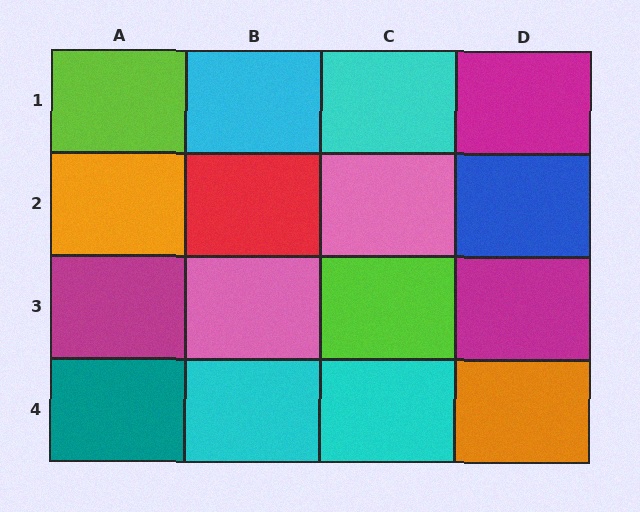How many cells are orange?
2 cells are orange.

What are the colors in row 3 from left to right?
Magenta, pink, lime, magenta.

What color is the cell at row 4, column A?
Teal.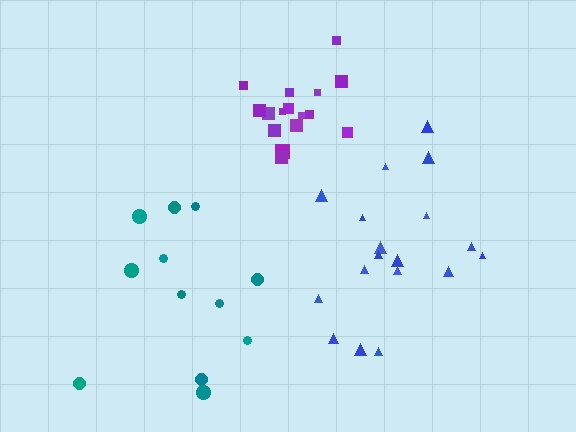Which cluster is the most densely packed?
Purple.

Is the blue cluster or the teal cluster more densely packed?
Blue.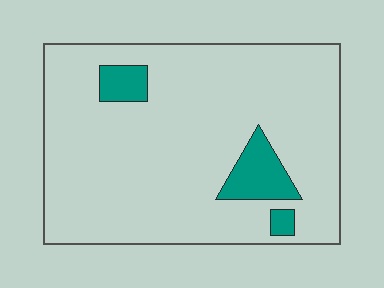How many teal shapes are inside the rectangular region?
3.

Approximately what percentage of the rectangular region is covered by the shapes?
Approximately 10%.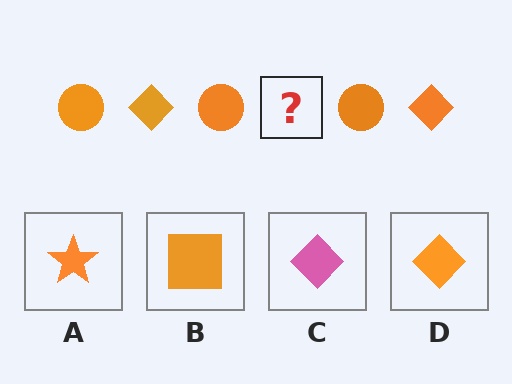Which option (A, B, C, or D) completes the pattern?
D.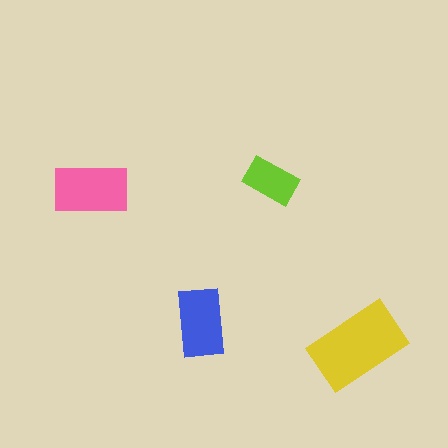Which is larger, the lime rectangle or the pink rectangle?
The pink one.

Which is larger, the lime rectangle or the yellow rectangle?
The yellow one.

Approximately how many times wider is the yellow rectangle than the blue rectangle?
About 1.5 times wider.